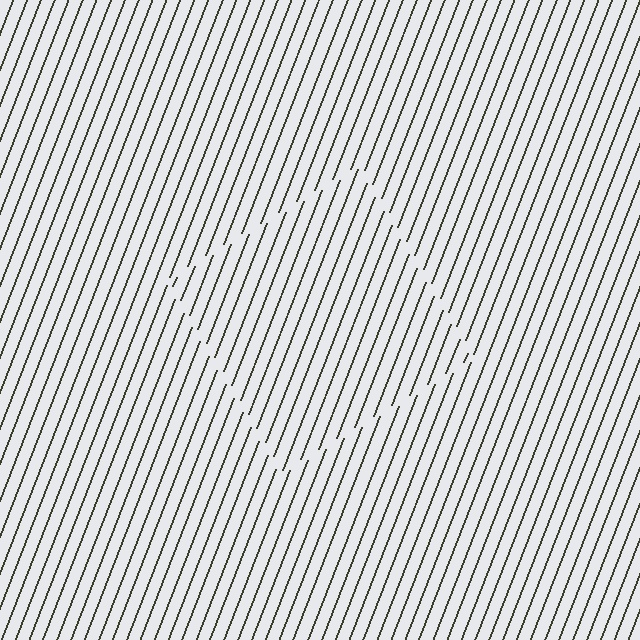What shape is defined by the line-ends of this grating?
An illusory square. The interior of the shape contains the same grating, shifted by half a period — the contour is defined by the phase discontinuity where line-ends from the inner and outer gratings abut.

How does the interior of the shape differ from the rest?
The interior of the shape contains the same grating, shifted by half a period — the contour is defined by the phase discontinuity where line-ends from the inner and outer gratings abut.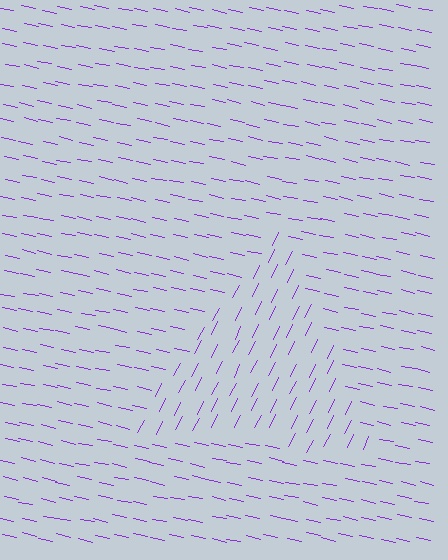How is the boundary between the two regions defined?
The boundary is defined purely by a change in line orientation (approximately 76 degrees difference). All lines are the same color and thickness.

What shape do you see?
I see a triangle.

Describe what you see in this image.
The image is filled with small purple line segments. A triangle region in the image has lines oriented differently from the surrounding lines, creating a visible texture boundary.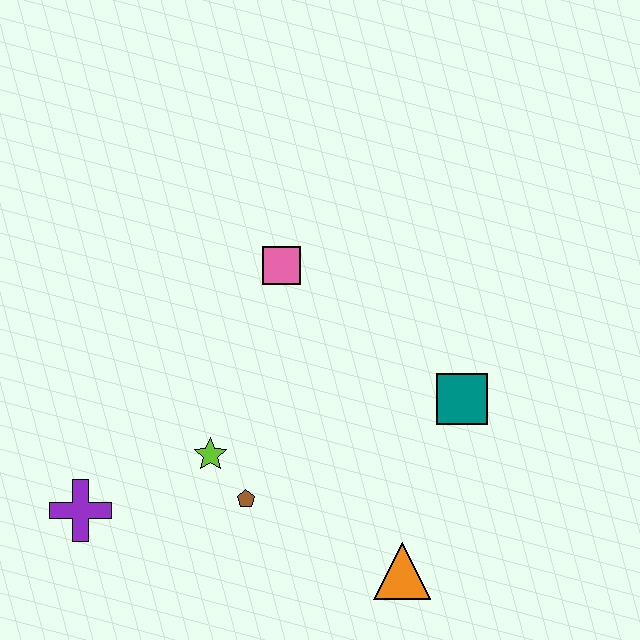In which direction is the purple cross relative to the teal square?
The purple cross is to the left of the teal square.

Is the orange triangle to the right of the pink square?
Yes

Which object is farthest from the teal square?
The purple cross is farthest from the teal square.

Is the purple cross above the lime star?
No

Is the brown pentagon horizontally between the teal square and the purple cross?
Yes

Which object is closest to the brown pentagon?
The lime star is closest to the brown pentagon.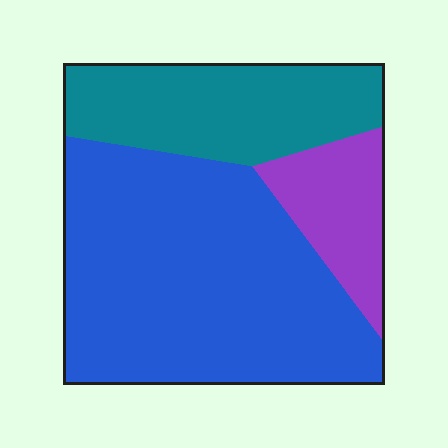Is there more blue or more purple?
Blue.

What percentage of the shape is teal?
Teal takes up about one quarter (1/4) of the shape.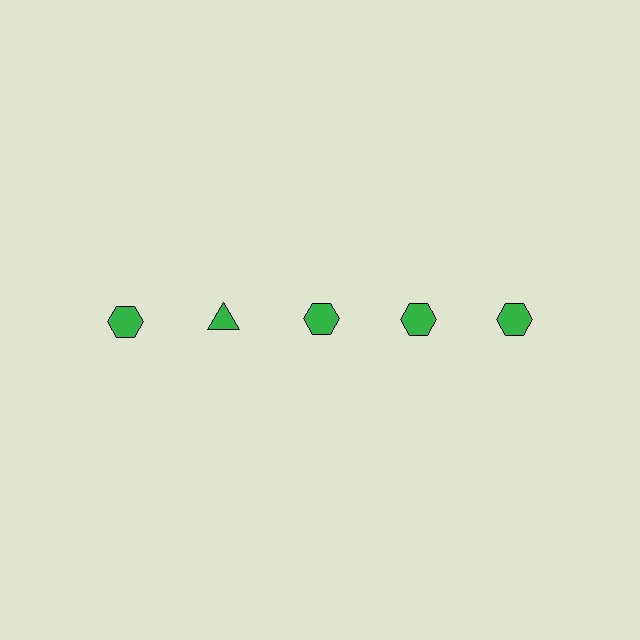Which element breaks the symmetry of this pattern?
The green triangle in the top row, second from left column breaks the symmetry. All other shapes are green hexagons.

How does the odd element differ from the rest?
It has a different shape: triangle instead of hexagon.